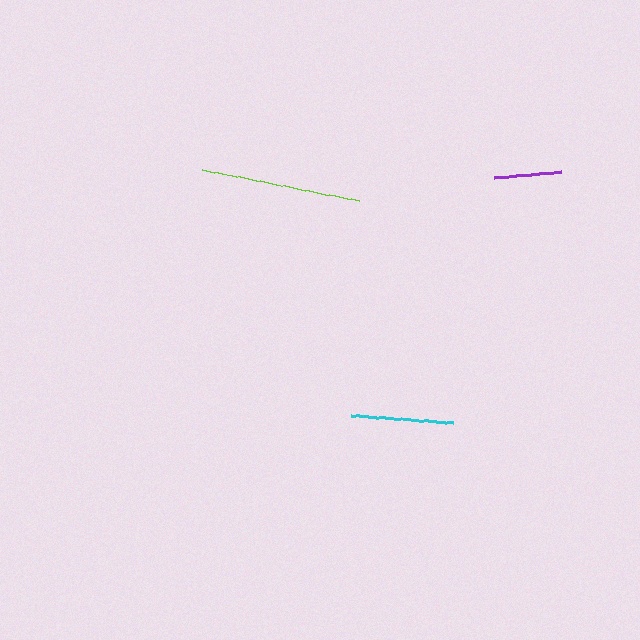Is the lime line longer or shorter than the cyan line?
The lime line is longer than the cyan line.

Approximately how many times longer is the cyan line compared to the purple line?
The cyan line is approximately 1.5 times the length of the purple line.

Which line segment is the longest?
The lime line is the longest at approximately 160 pixels.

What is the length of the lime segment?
The lime segment is approximately 160 pixels long.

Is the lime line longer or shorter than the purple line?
The lime line is longer than the purple line.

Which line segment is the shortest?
The purple line is the shortest at approximately 68 pixels.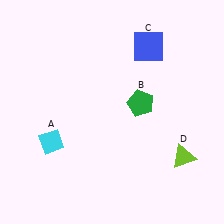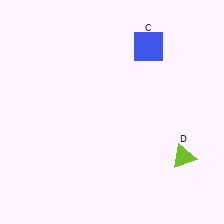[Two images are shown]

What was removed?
The cyan diamond (A), the green pentagon (B) were removed in Image 2.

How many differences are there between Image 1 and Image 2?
There are 2 differences between the two images.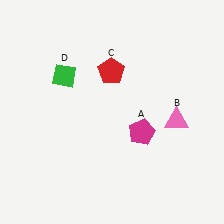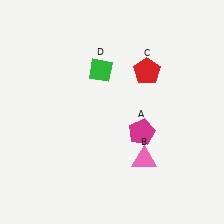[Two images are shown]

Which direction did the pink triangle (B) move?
The pink triangle (B) moved down.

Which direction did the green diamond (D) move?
The green diamond (D) moved right.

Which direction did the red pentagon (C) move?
The red pentagon (C) moved right.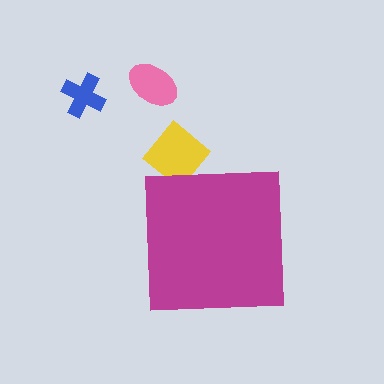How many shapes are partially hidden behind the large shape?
1 shape is partially hidden.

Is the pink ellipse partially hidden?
No, the pink ellipse is fully visible.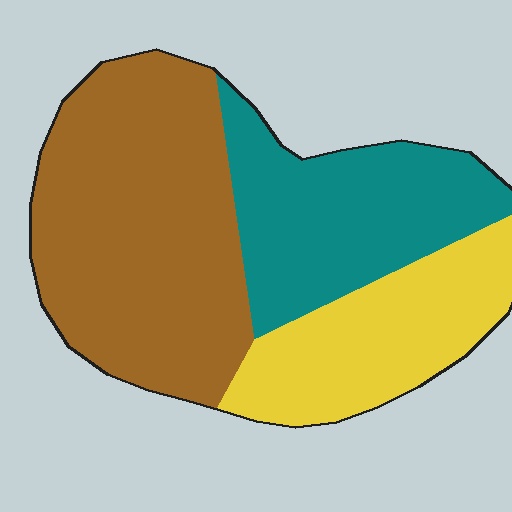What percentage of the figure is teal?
Teal covers 29% of the figure.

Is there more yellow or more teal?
Teal.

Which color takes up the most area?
Brown, at roughly 45%.